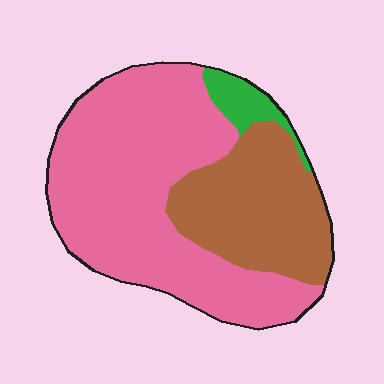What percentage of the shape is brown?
Brown takes up about one third (1/3) of the shape.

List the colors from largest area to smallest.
From largest to smallest: pink, brown, green.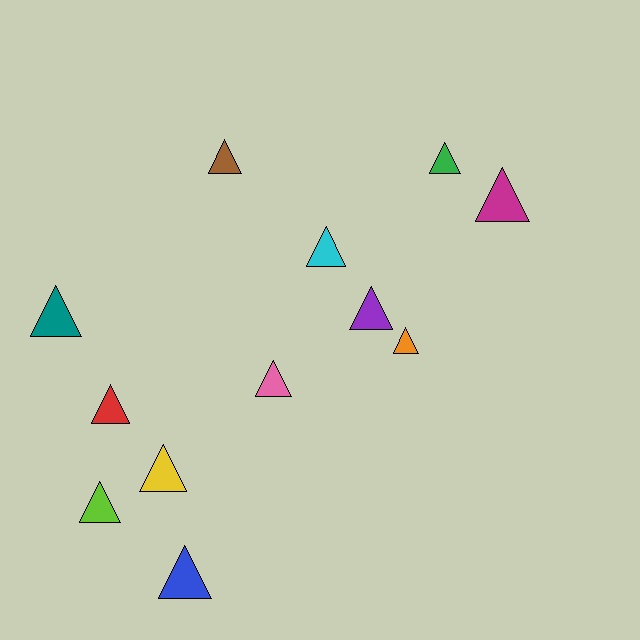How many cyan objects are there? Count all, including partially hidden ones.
There is 1 cyan object.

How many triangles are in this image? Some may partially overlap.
There are 12 triangles.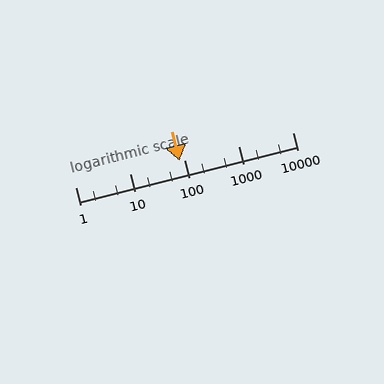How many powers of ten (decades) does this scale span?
The scale spans 4 decades, from 1 to 10000.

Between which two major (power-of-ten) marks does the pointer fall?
The pointer is between 10 and 100.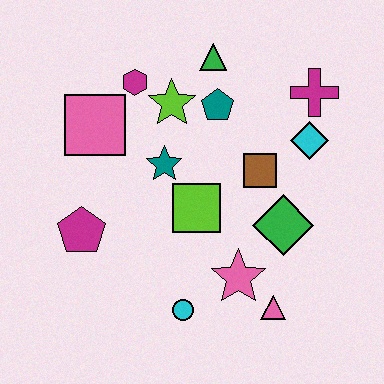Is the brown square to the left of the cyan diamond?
Yes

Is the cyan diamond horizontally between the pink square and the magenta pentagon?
No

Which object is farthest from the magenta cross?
The magenta pentagon is farthest from the magenta cross.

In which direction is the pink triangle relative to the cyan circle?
The pink triangle is to the right of the cyan circle.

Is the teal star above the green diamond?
Yes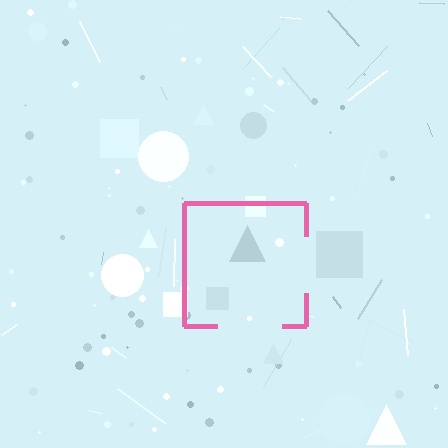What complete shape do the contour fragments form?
The contour fragments form a square.